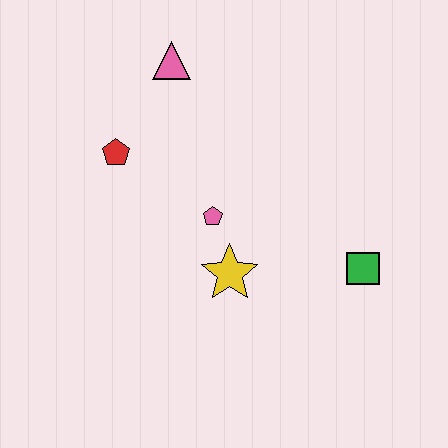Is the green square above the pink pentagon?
No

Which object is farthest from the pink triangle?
The green square is farthest from the pink triangle.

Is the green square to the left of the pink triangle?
No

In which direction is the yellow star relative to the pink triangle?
The yellow star is below the pink triangle.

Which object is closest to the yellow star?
The pink pentagon is closest to the yellow star.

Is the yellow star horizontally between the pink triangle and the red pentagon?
No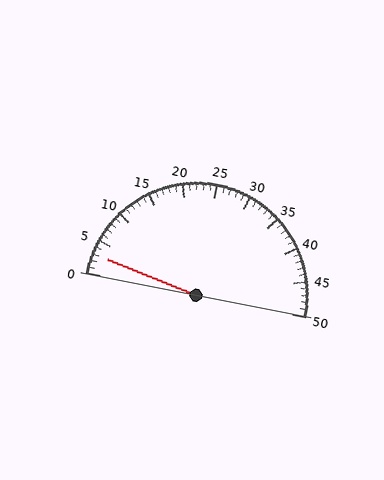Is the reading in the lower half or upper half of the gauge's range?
The reading is in the lower half of the range (0 to 50).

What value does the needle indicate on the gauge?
The needle indicates approximately 3.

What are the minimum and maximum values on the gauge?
The gauge ranges from 0 to 50.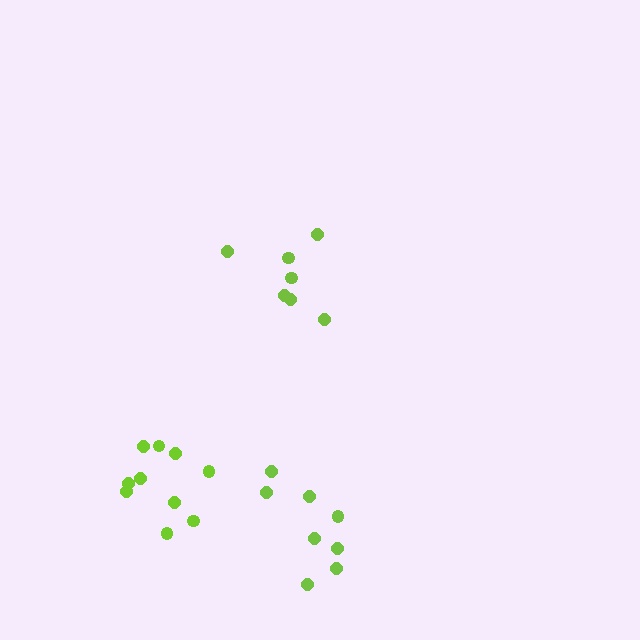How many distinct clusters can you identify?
There are 3 distinct clusters.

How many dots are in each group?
Group 1: 8 dots, Group 2: 7 dots, Group 3: 10 dots (25 total).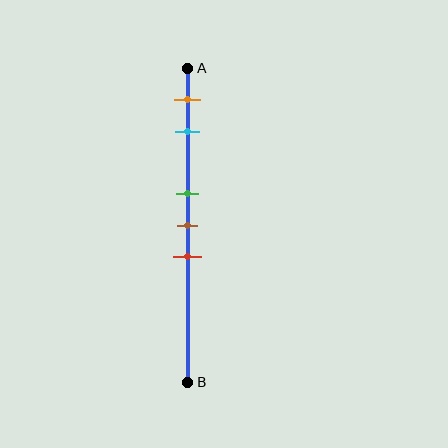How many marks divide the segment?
There are 5 marks dividing the segment.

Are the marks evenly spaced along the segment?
No, the marks are not evenly spaced.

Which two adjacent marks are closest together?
The green and brown marks are the closest adjacent pair.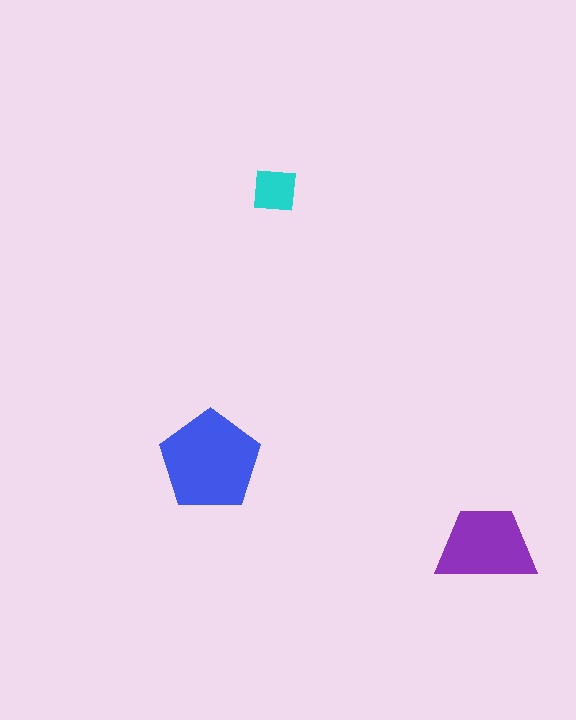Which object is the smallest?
The cyan square.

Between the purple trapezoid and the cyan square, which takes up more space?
The purple trapezoid.